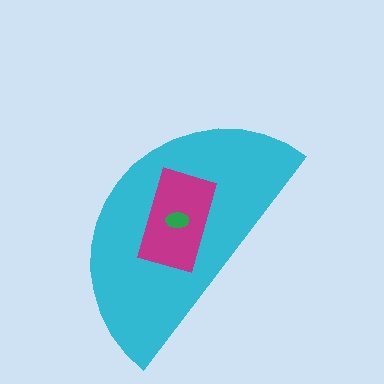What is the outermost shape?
The cyan semicircle.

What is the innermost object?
The green ellipse.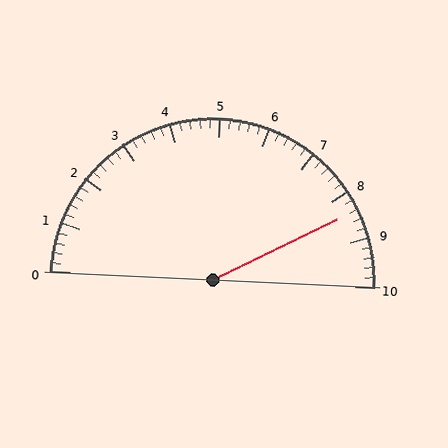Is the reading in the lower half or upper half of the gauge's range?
The reading is in the upper half of the range (0 to 10).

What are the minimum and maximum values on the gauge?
The gauge ranges from 0 to 10.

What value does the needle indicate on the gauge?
The needle indicates approximately 8.4.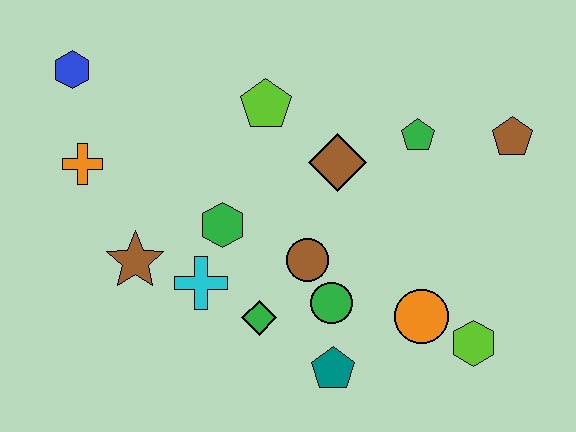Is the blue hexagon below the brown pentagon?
No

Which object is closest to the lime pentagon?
The brown diamond is closest to the lime pentagon.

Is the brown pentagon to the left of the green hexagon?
No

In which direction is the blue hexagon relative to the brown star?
The blue hexagon is above the brown star.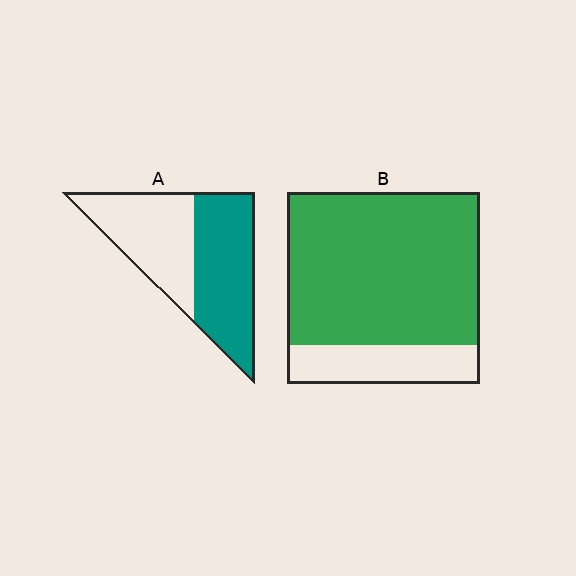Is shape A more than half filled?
Roughly half.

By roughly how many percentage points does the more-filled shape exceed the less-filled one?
By roughly 25 percentage points (B over A).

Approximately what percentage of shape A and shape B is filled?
A is approximately 55% and B is approximately 80%.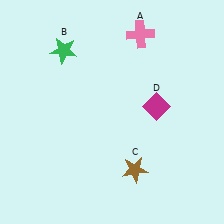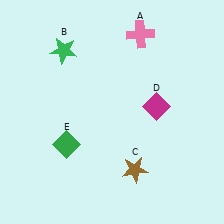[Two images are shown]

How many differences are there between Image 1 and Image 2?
There is 1 difference between the two images.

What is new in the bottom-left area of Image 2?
A green diamond (E) was added in the bottom-left area of Image 2.